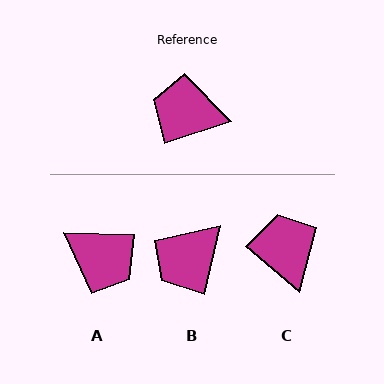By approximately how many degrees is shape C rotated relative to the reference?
Approximately 58 degrees clockwise.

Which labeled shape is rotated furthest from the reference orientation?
A, about 160 degrees away.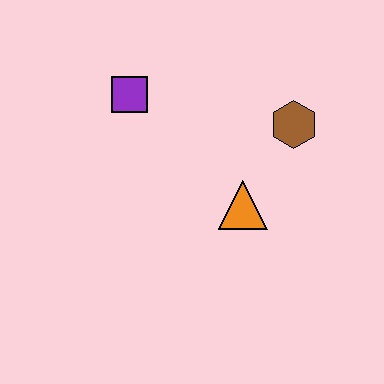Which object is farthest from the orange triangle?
The purple square is farthest from the orange triangle.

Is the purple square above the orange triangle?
Yes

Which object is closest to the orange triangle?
The brown hexagon is closest to the orange triangle.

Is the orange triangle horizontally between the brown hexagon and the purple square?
Yes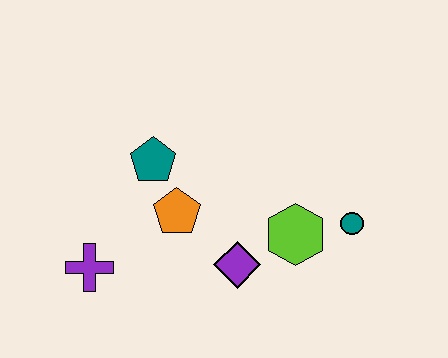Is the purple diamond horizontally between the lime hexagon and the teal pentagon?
Yes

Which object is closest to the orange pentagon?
The teal pentagon is closest to the orange pentagon.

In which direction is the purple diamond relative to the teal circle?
The purple diamond is to the left of the teal circle.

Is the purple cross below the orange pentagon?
Yes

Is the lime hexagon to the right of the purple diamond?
Yes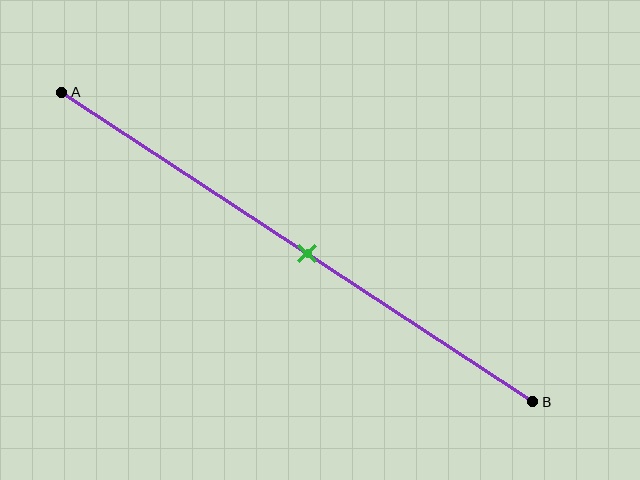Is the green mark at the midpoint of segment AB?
Yes, the mark is approximately at the midpoint.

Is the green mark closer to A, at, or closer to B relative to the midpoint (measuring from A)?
The green mark is approximately at the midpoint of segment AB.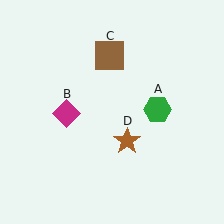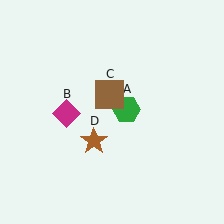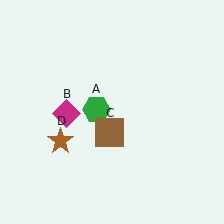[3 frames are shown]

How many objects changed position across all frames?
3 objects changed position: green hexagon (object A), brown square (object C), brown star (object D).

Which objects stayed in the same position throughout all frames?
Magenta diamond (object B) remained stationary.